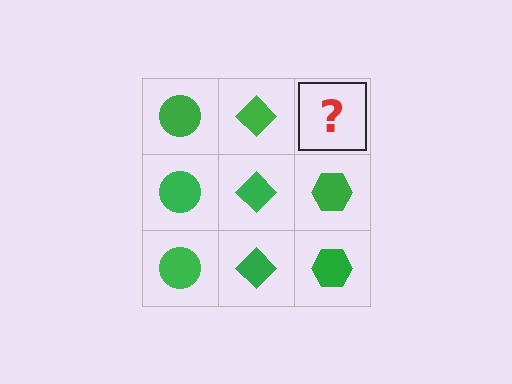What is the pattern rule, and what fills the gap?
The rule is that each column has a consistent shape. The gap should be filled with a green hexagon.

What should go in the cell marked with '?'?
The missing cell should contain a green hexagon.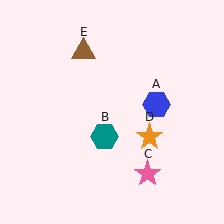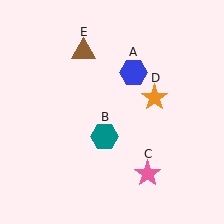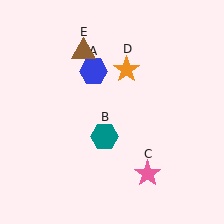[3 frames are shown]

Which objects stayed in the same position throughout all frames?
Teal hexagon (object B) and pink star (object C) and brown triangle (object E) remained stationary.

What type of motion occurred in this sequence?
The blue hexagon (object A), orange star (object D) rotated counterclockwise around the center of the scene.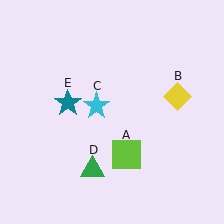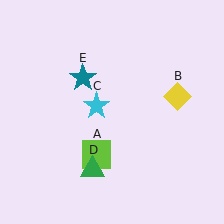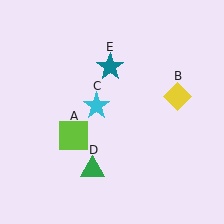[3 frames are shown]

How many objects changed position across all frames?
2 objects changed position: lime square (object A), teal star (object E).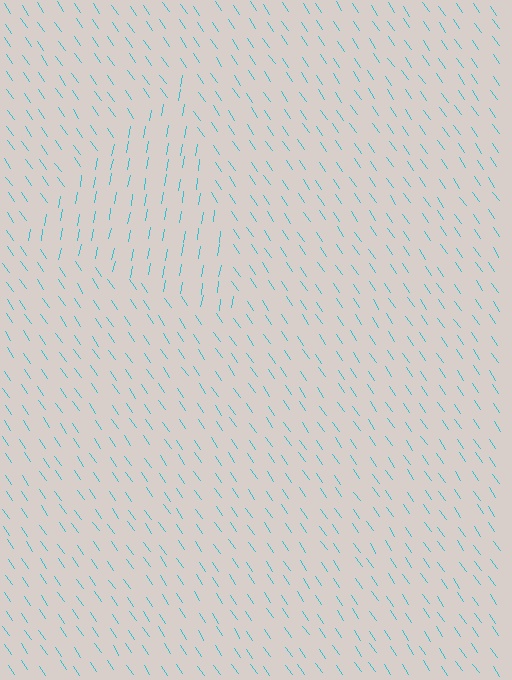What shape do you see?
I see a triangle.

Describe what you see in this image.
The image is filled with small cyan line segments. A triangle region in the image has lines oriented differently from the surrounding lines, creating a visible texture boundary.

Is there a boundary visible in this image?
Yes, there is a texture boundary formed by a change in line orientation.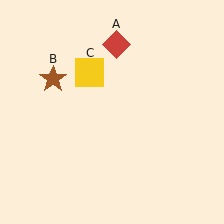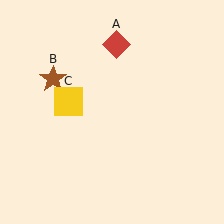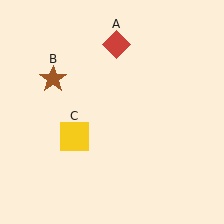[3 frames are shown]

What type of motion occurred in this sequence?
The yellow square (object C) rotated counterclockwise around the center of the scene.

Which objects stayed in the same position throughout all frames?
Red diamond (object A) and brown star (object B) remained stationary.